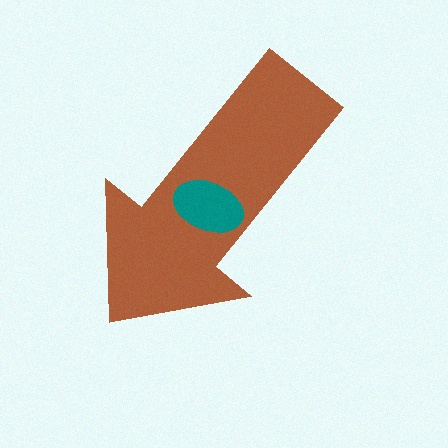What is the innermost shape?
The teal ellipse.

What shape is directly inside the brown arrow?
The teal ellipse.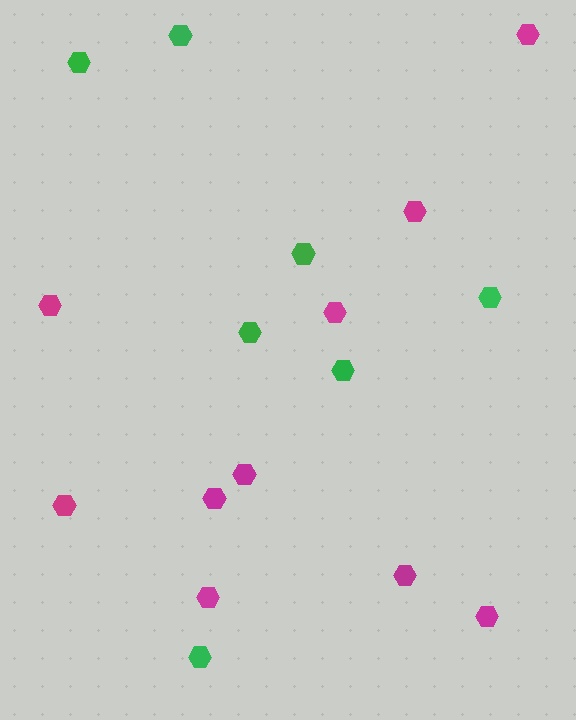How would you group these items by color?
There are 2 groups: one group of green hexagons (7) and one group of magenta hexagons (10).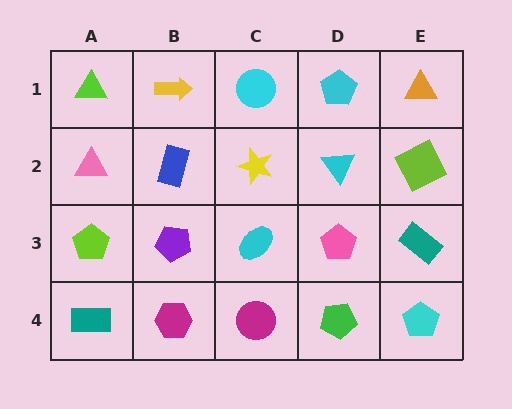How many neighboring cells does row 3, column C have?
4.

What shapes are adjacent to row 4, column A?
A lime pentagon (row 3, column A), a magenta hexagon (row 4, column B).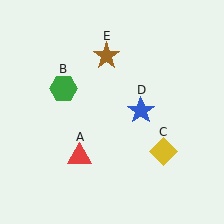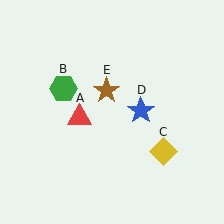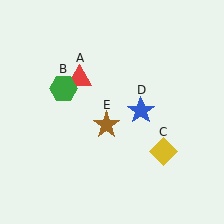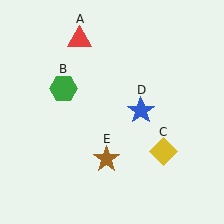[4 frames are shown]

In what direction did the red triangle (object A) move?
The red triangle (object A) moved up.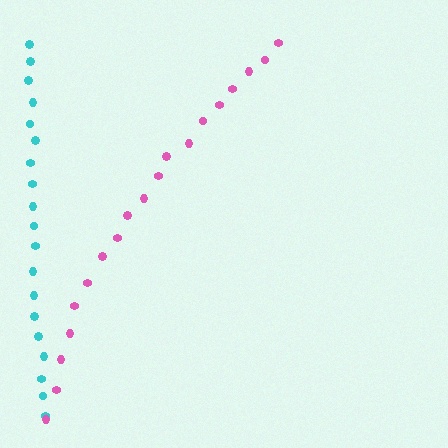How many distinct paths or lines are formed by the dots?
There are 2 distinct paths.